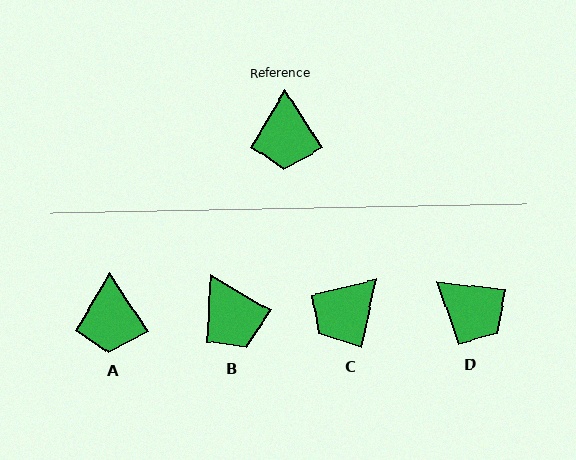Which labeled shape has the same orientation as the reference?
A.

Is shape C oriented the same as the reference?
No, it is off by about 46 degrees.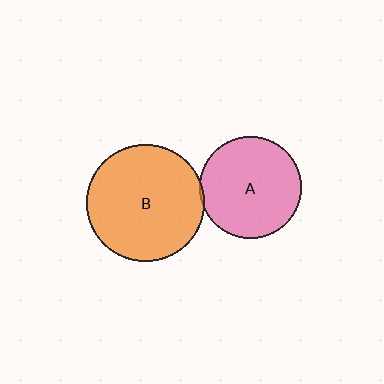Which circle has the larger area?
Circle B (orange).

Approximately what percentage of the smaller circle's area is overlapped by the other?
Approximately 5%.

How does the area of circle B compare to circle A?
Approximately 1.3 times.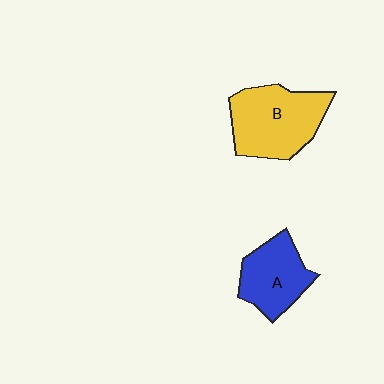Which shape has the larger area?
Shape B (yellow).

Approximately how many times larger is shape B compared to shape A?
Approximately 1.4 times.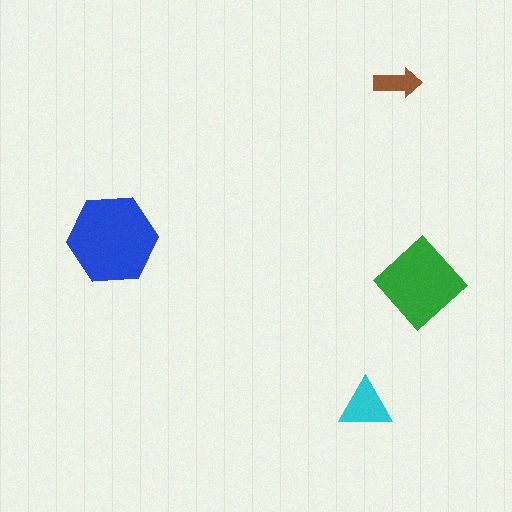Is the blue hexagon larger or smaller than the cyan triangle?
Larger.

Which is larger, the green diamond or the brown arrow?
The green diamond.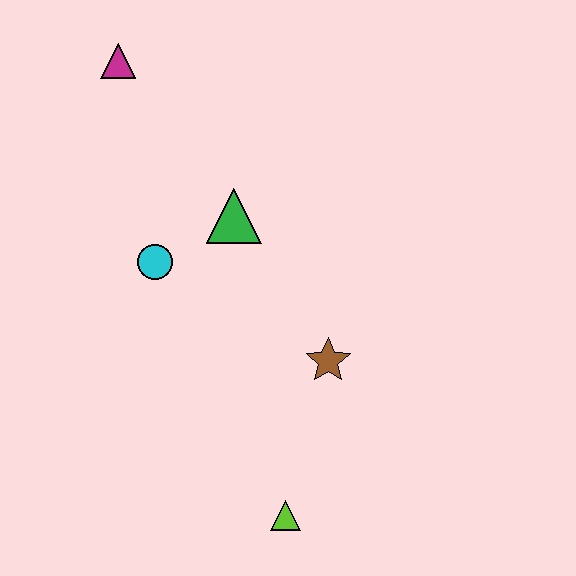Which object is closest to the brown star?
The lime triangle is closest to the brown star.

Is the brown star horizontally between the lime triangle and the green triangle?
No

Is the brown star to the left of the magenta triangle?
No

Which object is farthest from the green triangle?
The lime triangle is farthest from the green triangle.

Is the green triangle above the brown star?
Yes